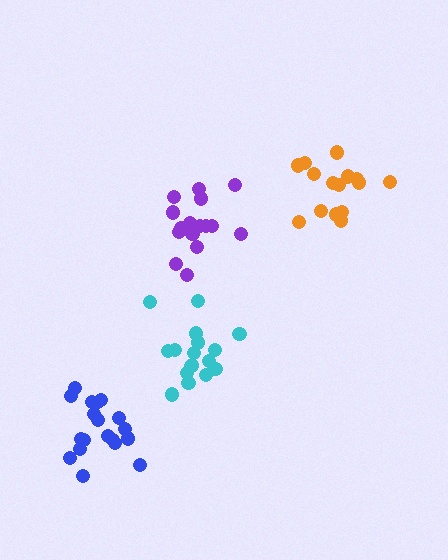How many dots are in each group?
Group 1: 16 dots, Group 2: 19 dots, Group 3: 17 dots, Group 4: 15 dots (67 total).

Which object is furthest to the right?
The orange cluster is rightmost.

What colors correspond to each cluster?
The clusters are colored: purple, blue, cyan, orange.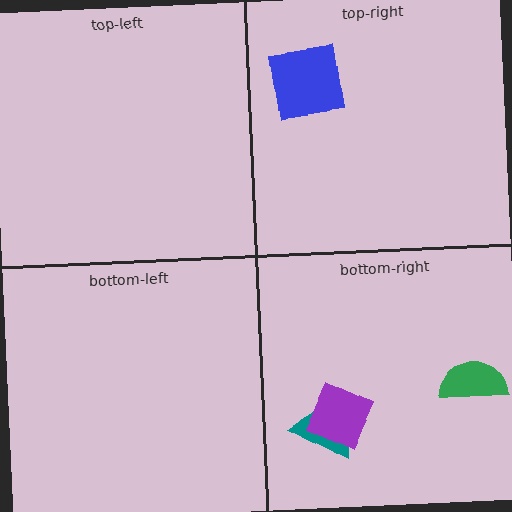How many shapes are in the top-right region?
1.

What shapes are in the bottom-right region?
The teal triangle, the purple diamond, the green semicircle.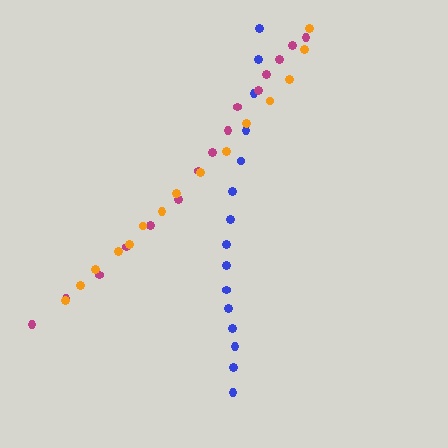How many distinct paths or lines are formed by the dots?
There are 3 distinct paths.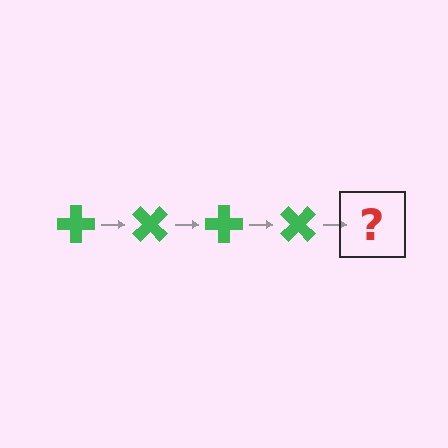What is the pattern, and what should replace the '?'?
The pattern is that the cross rotates 45 degrees each step. The '?' should be a green cross rotated 180 degrees.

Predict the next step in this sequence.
The next step is a green cross rotated 180 degrees.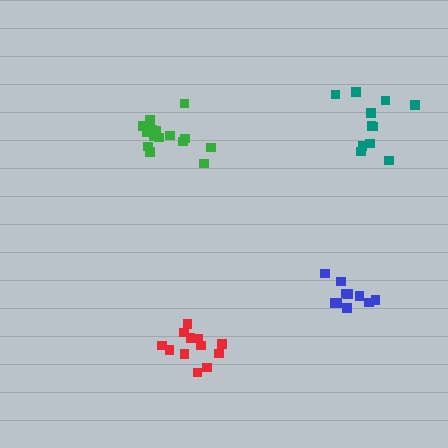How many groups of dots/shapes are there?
There are 4 groups.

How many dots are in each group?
Group 1: 12 dots, Group 2: 10 dots, Group 3: 15 dots, Group 4: 11 dots (48 total).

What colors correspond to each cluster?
The clusters are colored: red, blue, green, teal.